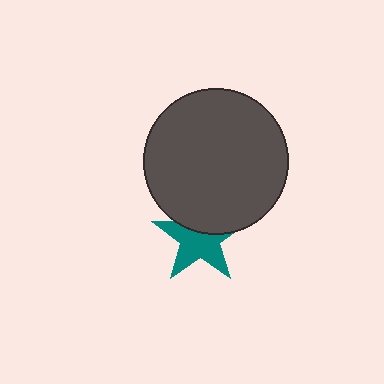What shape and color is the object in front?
The object in front is a dark gray circle.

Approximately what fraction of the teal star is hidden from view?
Roughly 38% of the teal star is hidden behind the dark gray circle.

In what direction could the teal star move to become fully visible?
The teal star could move down. That would shift it out from behind the dark gray circle entirely.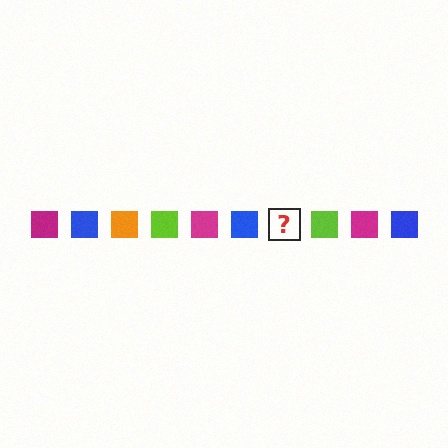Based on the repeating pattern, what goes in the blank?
The blank should be an orange square.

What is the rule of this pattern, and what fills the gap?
The rule is that the pattern cycles through magenta, blue, orange, lime squares. The gap should be filled with an orange square.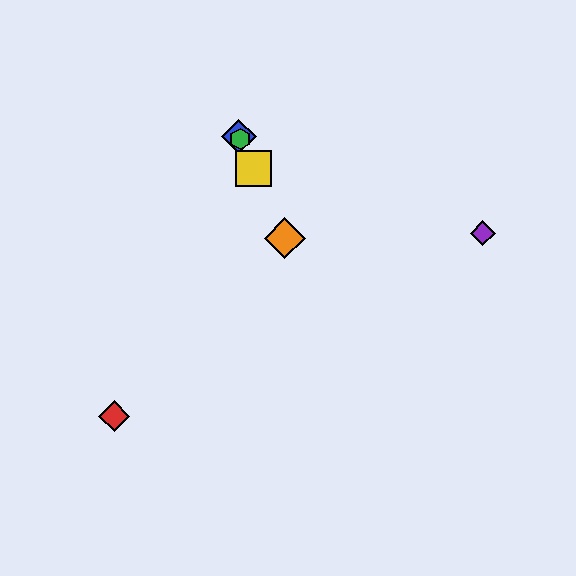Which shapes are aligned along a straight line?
The blue diamond, the green hexagon, the yellow square, the orange diamond are aligned along a straight line.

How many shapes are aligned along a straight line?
4 shapes (the blue diamond, the green hexagon, the yellow square, the orange diamond) are aligned along a straight line.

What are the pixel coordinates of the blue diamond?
The blue diamond is at (239, 137).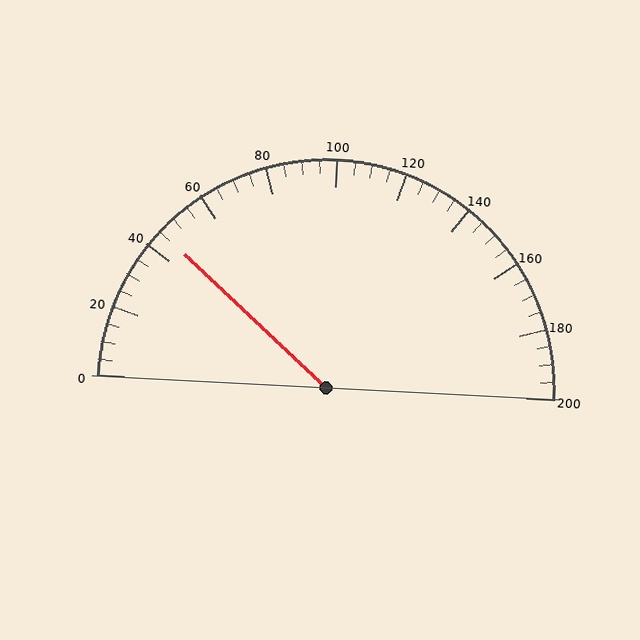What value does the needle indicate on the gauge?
The needle indicates approximately 45.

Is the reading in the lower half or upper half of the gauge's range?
The reading is in the lower half of the range (0 to 200).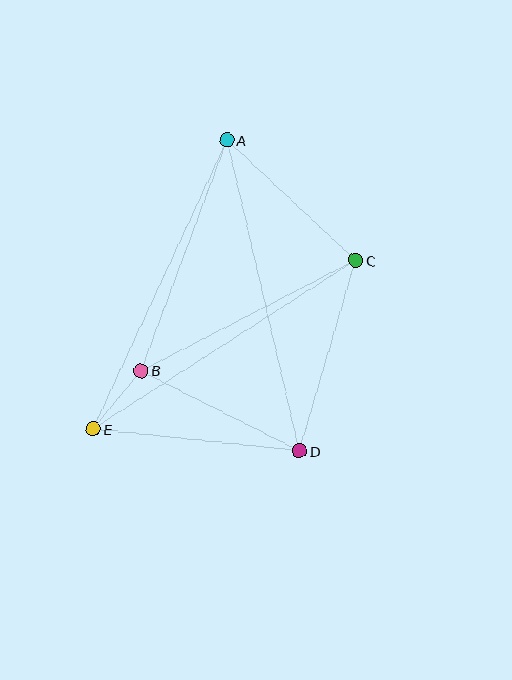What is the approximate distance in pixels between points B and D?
The distance between B and D is approximately 177 pixels.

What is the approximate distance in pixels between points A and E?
The distance between A and E is approximately 318 pixels.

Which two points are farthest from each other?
Points A and D are farthest from each other.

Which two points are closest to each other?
Points B and E are closest to each other.